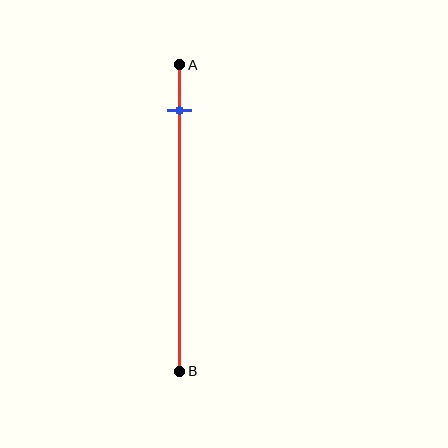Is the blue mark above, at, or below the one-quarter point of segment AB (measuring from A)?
The blue mark is above the one-quarter point of segment AB.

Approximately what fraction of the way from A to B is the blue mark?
The blue mark is approximately 15% of the way from A to B.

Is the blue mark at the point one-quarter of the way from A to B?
No, the mark is at about 15% from A, not at the 25% one-quarter point.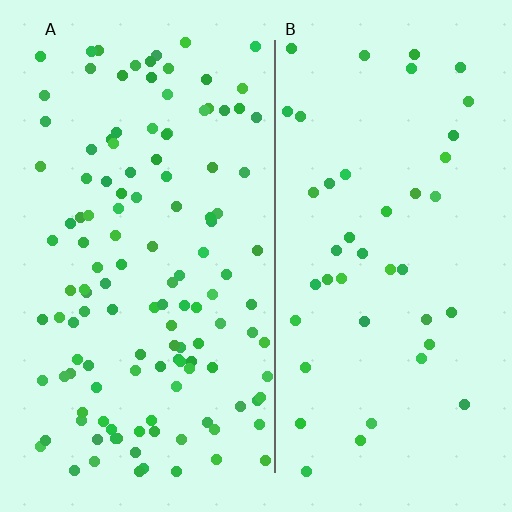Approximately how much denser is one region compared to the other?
Approximately 2.9× — region A over region B.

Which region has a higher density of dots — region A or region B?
A (the left).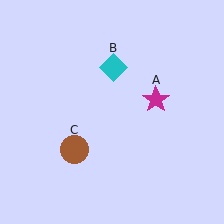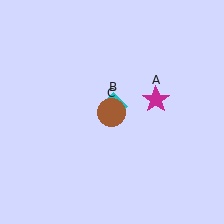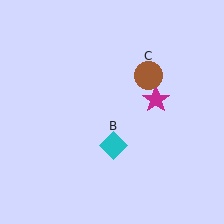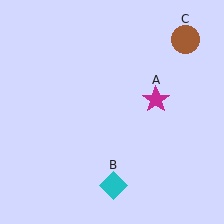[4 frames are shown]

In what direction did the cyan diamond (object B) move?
The cyan diamond (object B) moved down.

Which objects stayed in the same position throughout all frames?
Magenta star (object A) remained stationary.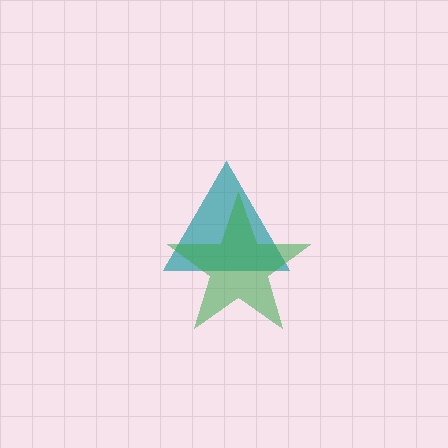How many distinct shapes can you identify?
There are 2 distinct shapes: a teal triangle, a green star.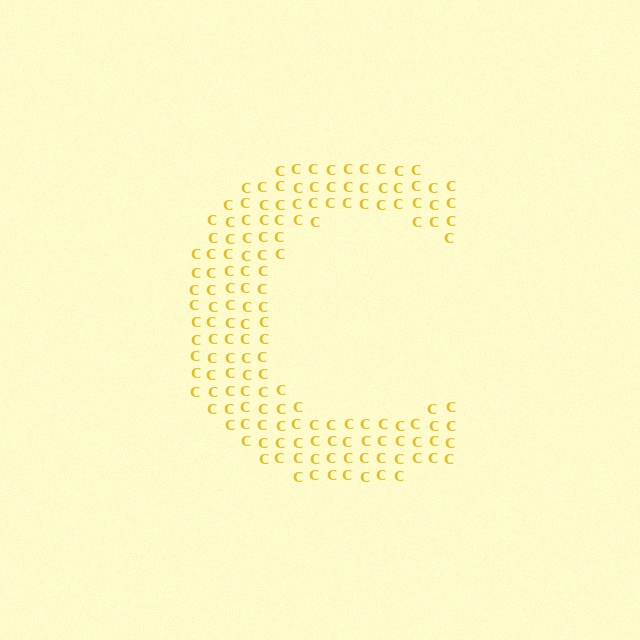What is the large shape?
The large shape is the letter C.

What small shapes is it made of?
It is made of small letter C's.